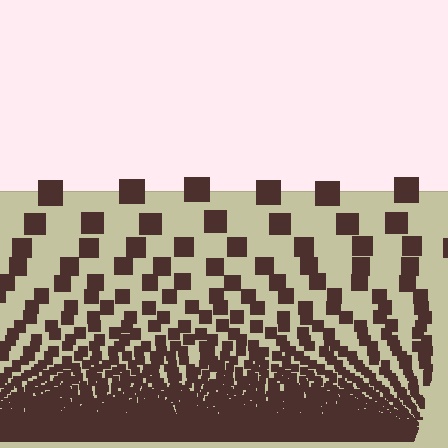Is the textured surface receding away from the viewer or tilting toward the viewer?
The surface appears to tilt toward the viewer. Texture elements get larger and sparser toward the top.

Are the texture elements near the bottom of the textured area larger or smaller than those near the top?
Smaller. The gradient is inverted — elements near the bottom are smaller and denser.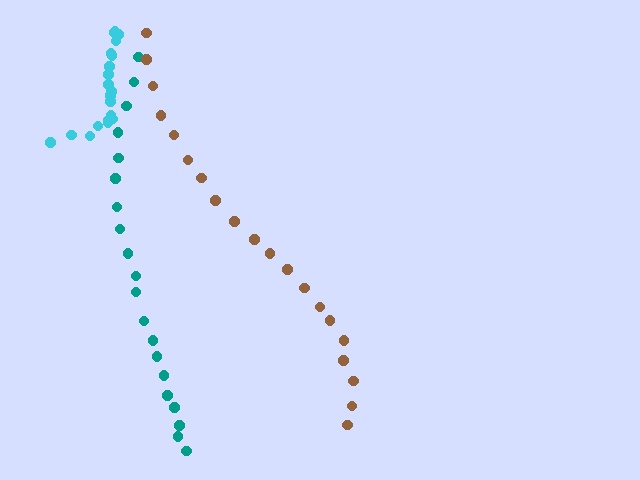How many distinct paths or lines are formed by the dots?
There are 3 distinct paths.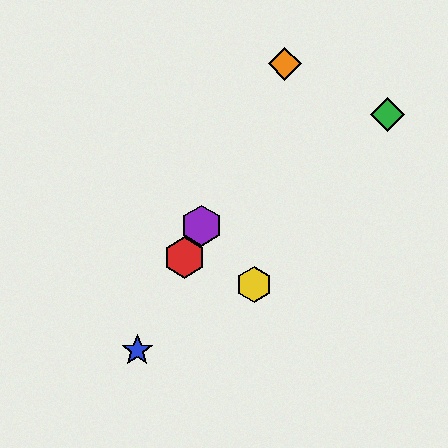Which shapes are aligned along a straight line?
The red hexagon, the blue star, the purple hexagon, the orange diamond are aligned along a straight line.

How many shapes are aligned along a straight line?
4 shapes (the red hexagon, the blue star, the purple hexagon, the orange diamond) are aligned along a straight line.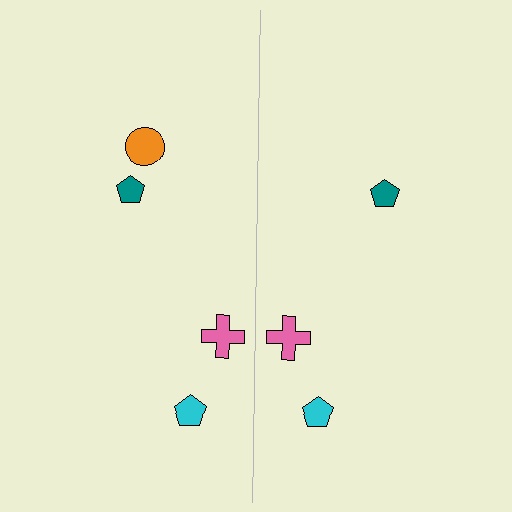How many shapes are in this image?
There are 7 shapes in this image.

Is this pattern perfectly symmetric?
No, the pattern is not perfectly symmetric. A orange circle is missing from the right side.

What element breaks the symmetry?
A orange circle is missing from the right side.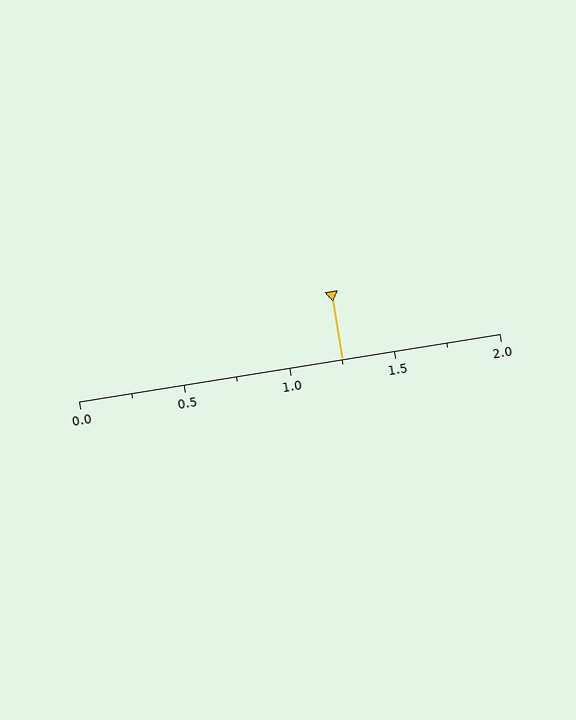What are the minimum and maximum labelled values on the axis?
The axis runs from 0.0 to 2.0.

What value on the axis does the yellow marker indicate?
The marker indicates approximately 1.25.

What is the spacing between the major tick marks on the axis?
The major ticks are spaced 0.5 apart.